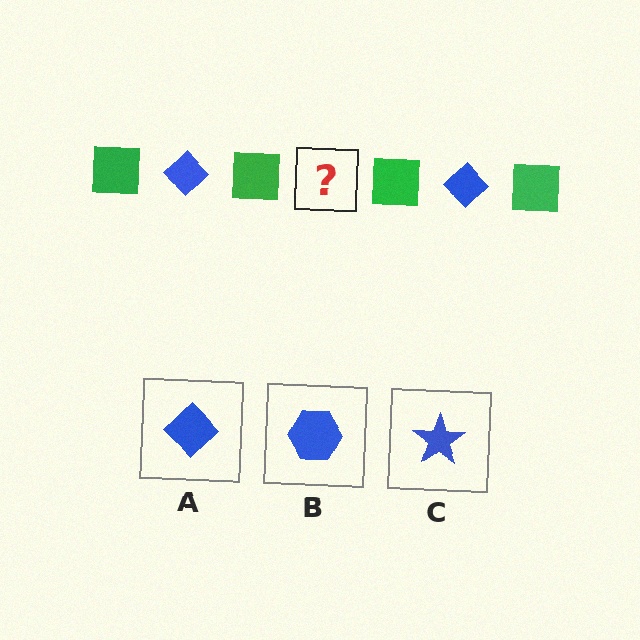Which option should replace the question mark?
Option A.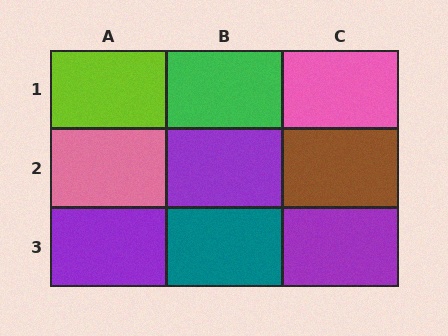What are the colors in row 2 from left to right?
Pink, purple, brown.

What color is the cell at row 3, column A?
Purple.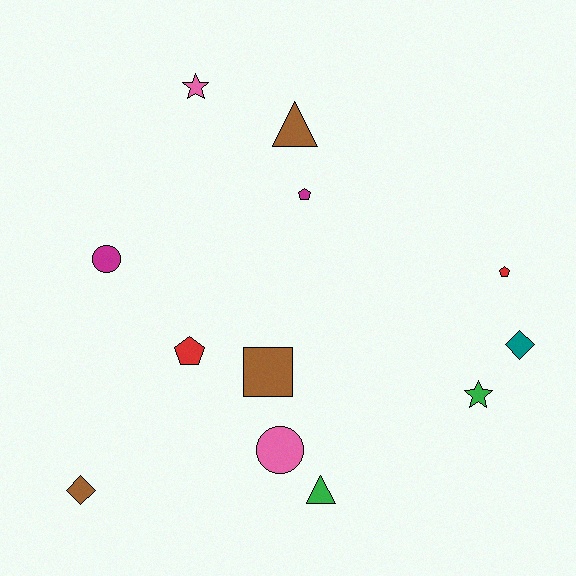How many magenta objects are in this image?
There are 2 magenta objects.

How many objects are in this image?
There are 12 objects.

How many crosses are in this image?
There are no crosses.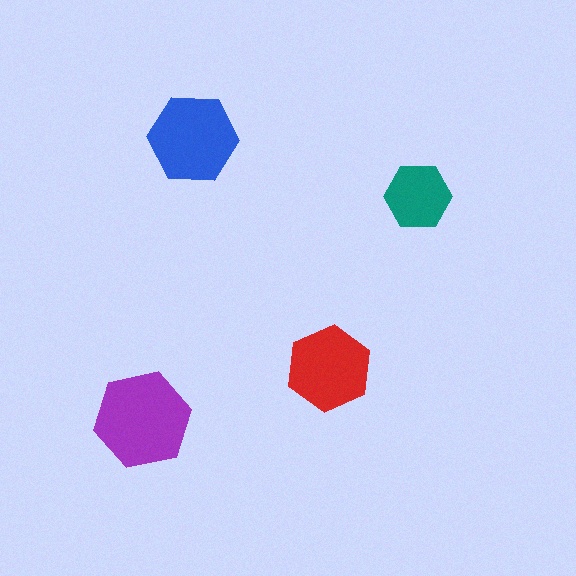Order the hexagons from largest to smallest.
the purple one, the blue one, the red one, the teal one.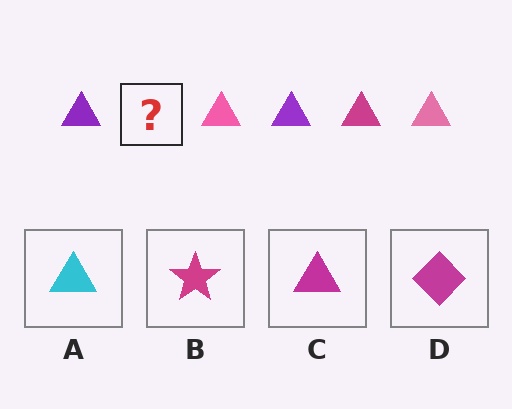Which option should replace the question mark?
Option C.